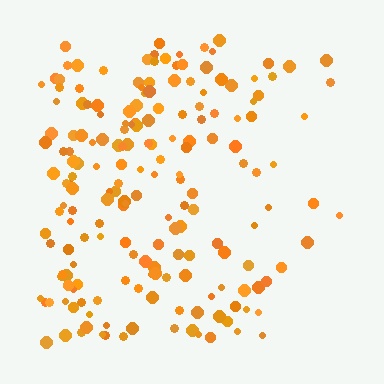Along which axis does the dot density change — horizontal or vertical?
Horizontal.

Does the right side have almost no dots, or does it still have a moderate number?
Still a moderate number, just noticeably fewer than the left.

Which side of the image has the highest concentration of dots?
The left.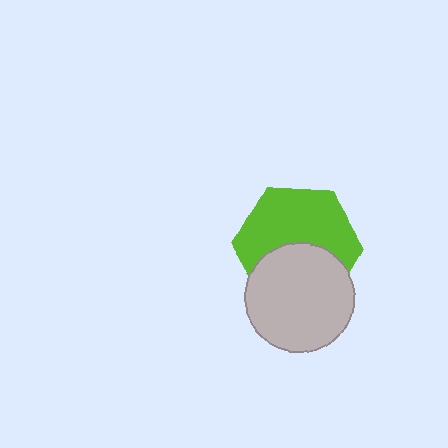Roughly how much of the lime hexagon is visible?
About half of it is visible (roughly 58%).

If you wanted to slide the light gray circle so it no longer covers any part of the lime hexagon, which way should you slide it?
Slide it down — that is the most direct way to separate the two shapes.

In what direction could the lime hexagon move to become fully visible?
The lime hexagon could move up. That would shift it out from behind the light gray circle entirely.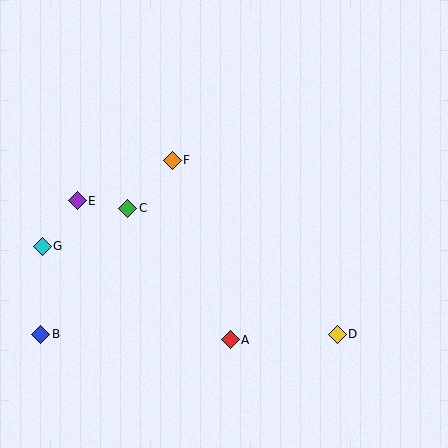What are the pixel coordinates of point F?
Point F is at (172, 160).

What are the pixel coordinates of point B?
Point B is at (41, 334).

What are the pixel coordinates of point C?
Point C is at (128, 208).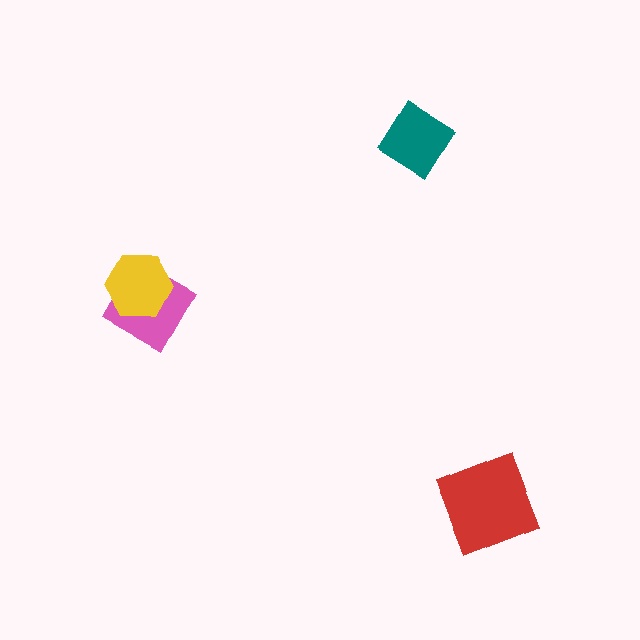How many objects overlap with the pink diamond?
1 object overlaps with the pink diamond.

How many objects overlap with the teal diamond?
0 objects overlap with the teal diamond.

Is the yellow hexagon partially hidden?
No, no other shape covers it.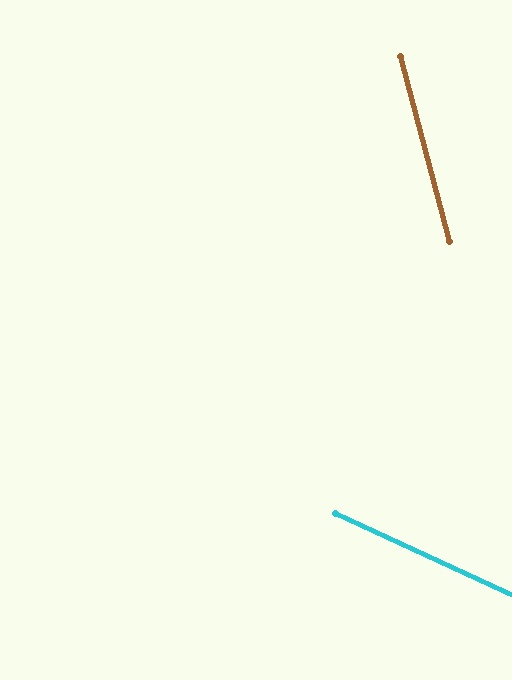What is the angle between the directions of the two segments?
Approximately 50 degrees.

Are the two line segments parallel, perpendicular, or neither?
Neither parallel nor perpendicular — they differ by about 50°.